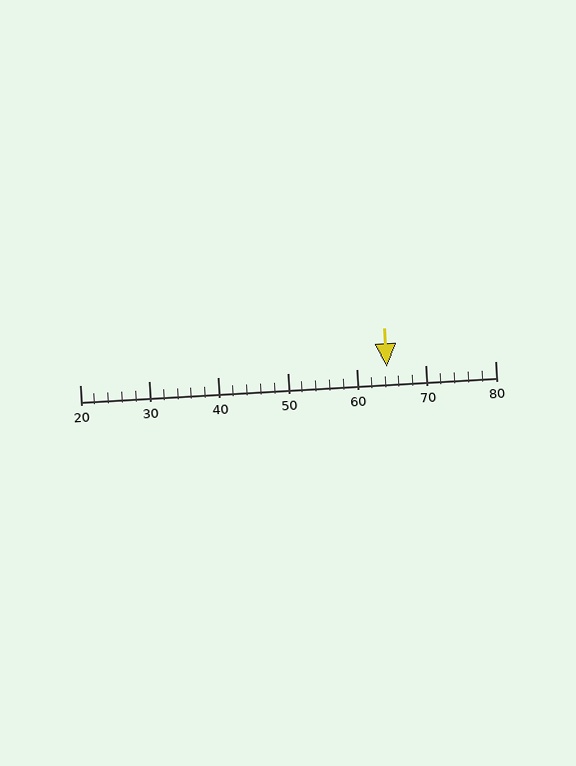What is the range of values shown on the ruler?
The ruler shows values from 20 to 80.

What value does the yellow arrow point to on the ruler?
The yellow arrow points to approximately 64.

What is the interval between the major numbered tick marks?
The major tick marks are spaced 10 units apart.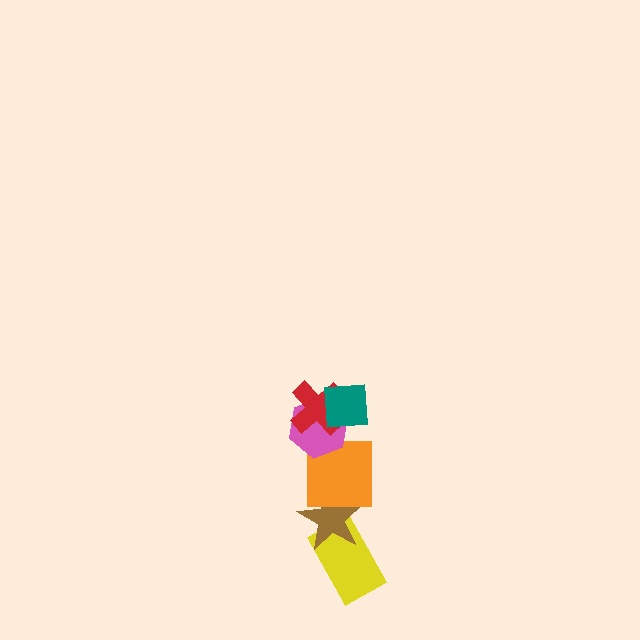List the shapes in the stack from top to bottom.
From top to bottom: the teal square, the red cross, the pink hexagon, the orange square, the brown star, the yellow rectangle.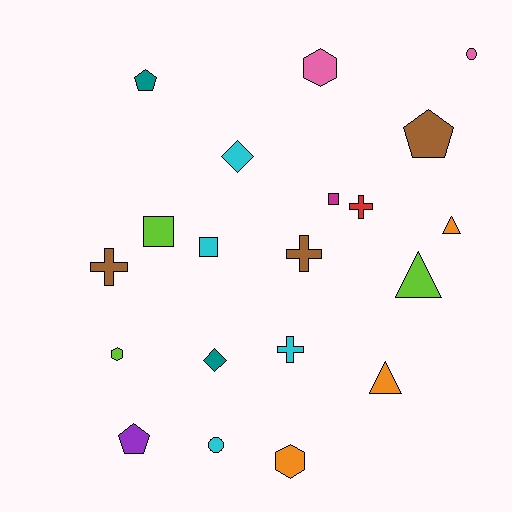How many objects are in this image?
There are 20 objects.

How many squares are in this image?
There are 3 squares.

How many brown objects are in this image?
There are 3 brown objects.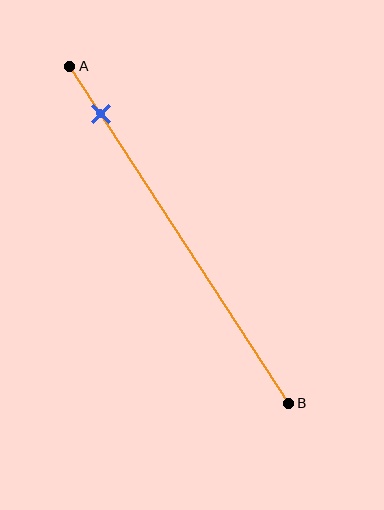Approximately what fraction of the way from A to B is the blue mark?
The blue mark is approximately 15% of the way from A to B.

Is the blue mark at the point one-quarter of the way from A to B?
No, the mark is at about 15% from A, not at the 25% one-quarter point.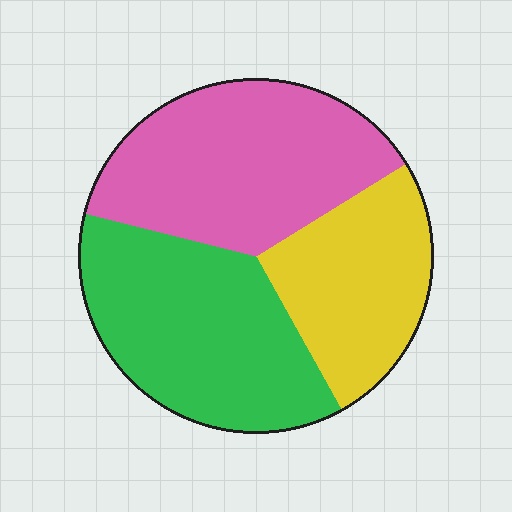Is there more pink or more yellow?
Pink.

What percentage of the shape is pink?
Pink takes up about three eighths (3/8) of the shape.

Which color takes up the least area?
Yellow, at roughly 25%.